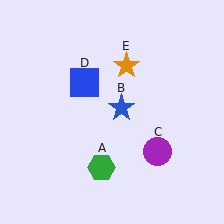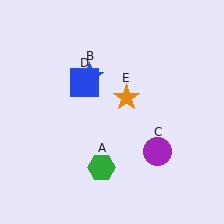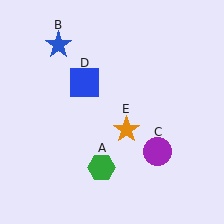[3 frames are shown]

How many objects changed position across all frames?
2 objects changed position: blue star (object B), orange star (object E).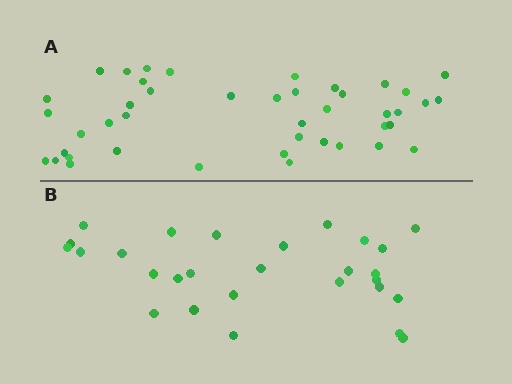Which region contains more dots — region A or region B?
Region A (the top region) has more dots.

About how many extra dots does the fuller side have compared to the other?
Region A has approximately 15 more dots than region B.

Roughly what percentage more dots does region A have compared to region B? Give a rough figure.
About 55% more.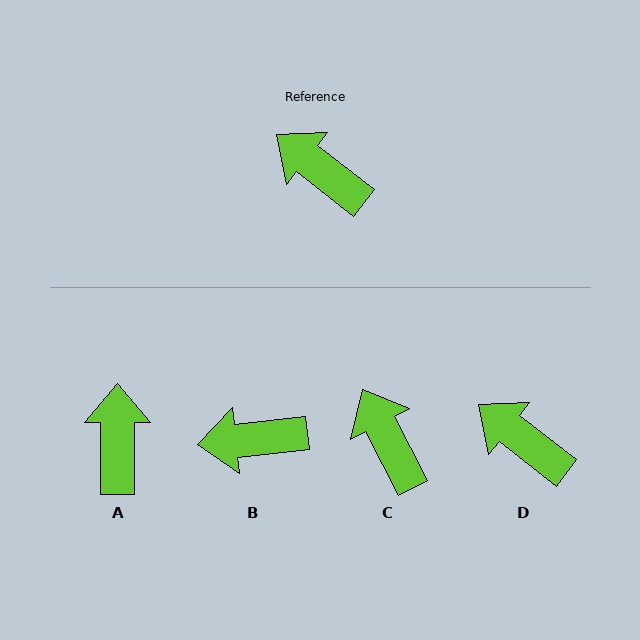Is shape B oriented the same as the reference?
No, it is off by about 44 degrees.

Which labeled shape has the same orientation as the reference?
D.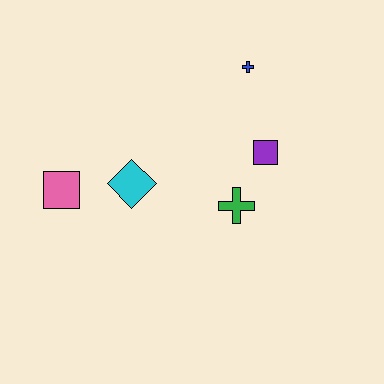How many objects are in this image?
There are 5 objects.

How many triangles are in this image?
There are no triangles.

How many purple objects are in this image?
There is 1 purple object.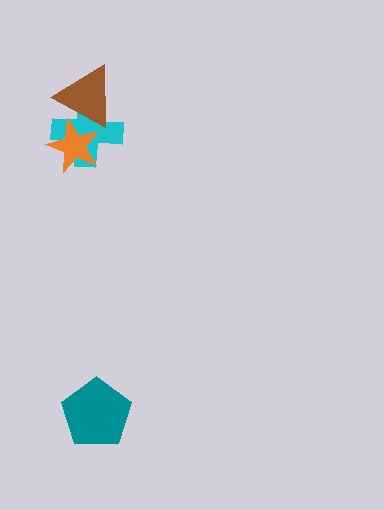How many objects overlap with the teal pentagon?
0 objects overlap with the teal pentagon.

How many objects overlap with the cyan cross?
2 objects overlap with the cyan cross.